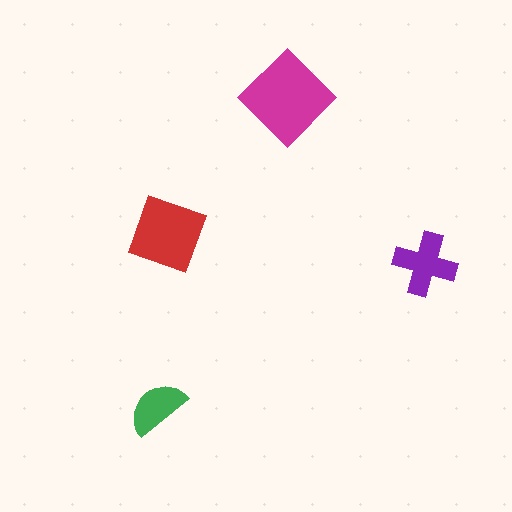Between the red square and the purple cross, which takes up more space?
The red square.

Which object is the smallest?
The green semicircle.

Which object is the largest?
The magenta diamond.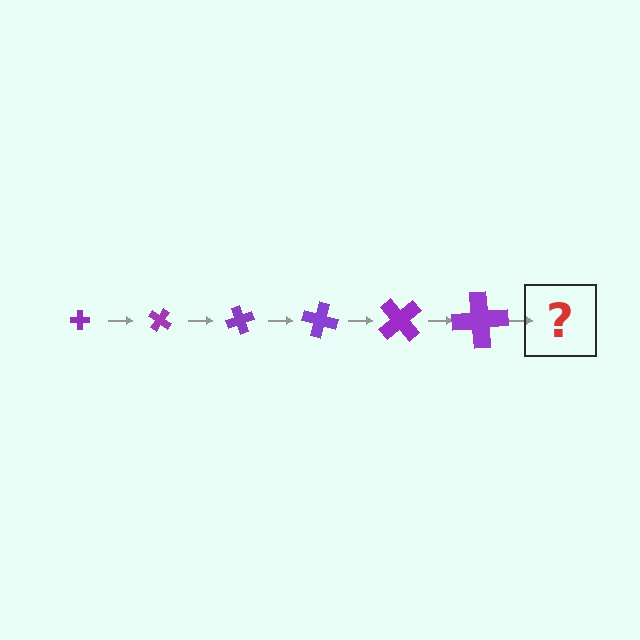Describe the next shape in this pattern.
It should be a cross, larger than the previous one and rotated 210 degrees from the start.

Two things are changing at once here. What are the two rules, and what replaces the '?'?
The two rules are that the cross grows larger each step and it rotates 35 degrees each step. The '?' should be a cross, larger than the previous one and rotated 210 degrees from the start.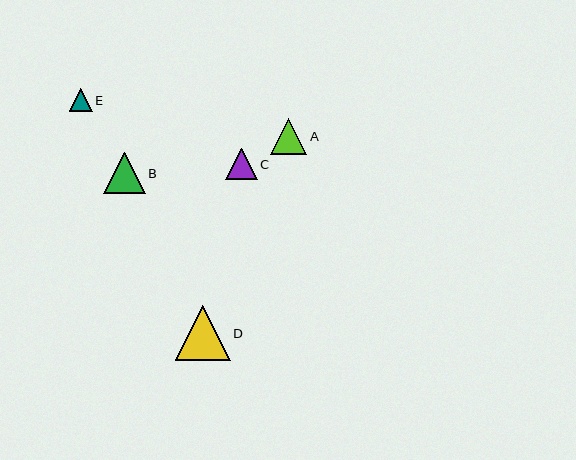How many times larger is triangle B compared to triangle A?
Triangle B is approximately 1.1 times the size of triangle A.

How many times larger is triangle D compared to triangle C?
Triangle D is approximately 1.7 times the size of triangle C.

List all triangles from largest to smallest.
From largest to smallest: D, B, A, C, E.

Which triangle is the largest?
Triangle D is the largest with a size of approximately 55 pixels.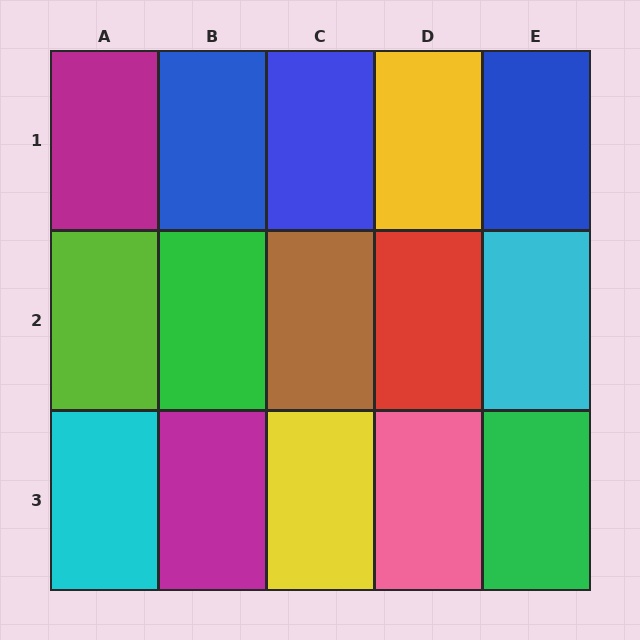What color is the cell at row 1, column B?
Blue.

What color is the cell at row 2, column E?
Cyan.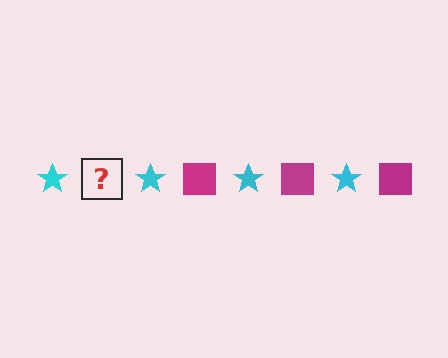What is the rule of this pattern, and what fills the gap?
The rule is that the pattern alternates between cyan star and magenta square. The gap should be filled with a magenta square.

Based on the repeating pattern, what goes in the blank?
The blank should be a magenta square.